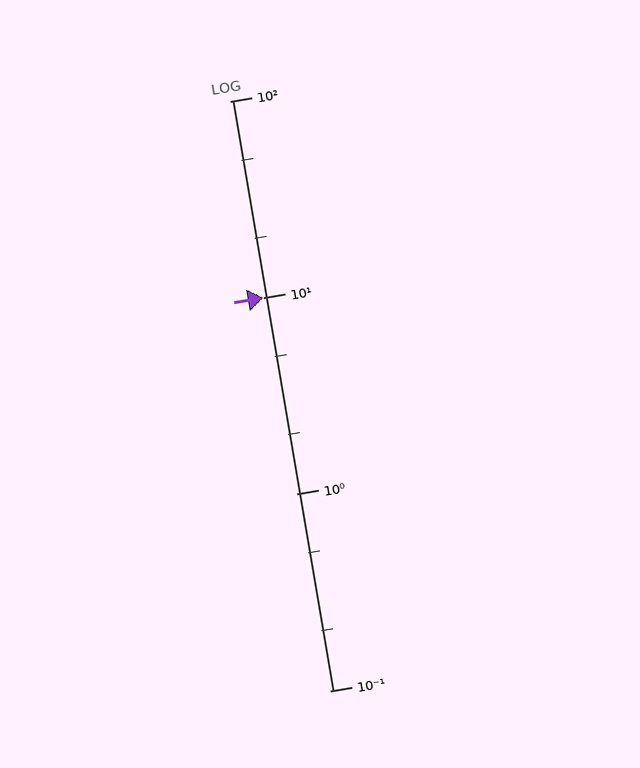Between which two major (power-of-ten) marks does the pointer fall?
The pointer is between 10 and 100.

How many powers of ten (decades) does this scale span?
The scale spans 3 decades, from 0.1 to 100.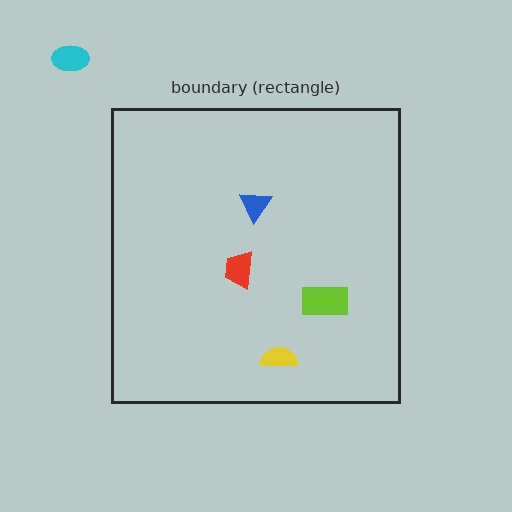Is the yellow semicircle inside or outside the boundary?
Inside.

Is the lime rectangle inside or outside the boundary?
Inside.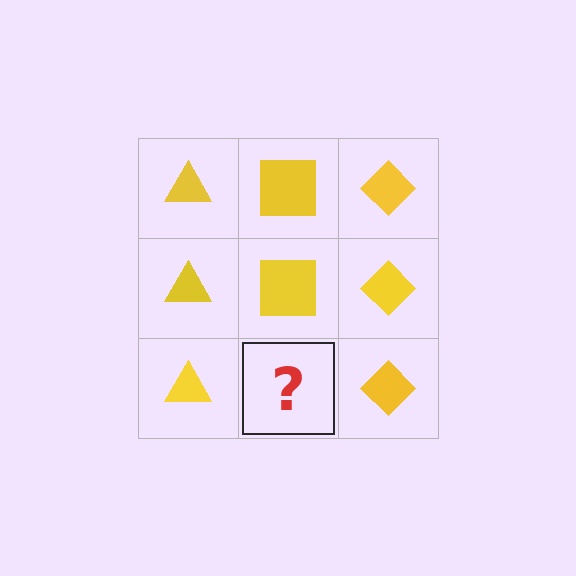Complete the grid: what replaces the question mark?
The question mark should be replaced with a yellow square.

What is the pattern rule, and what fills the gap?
The rule is that each column has a consistent shape. The gap should be filled with a yellow square.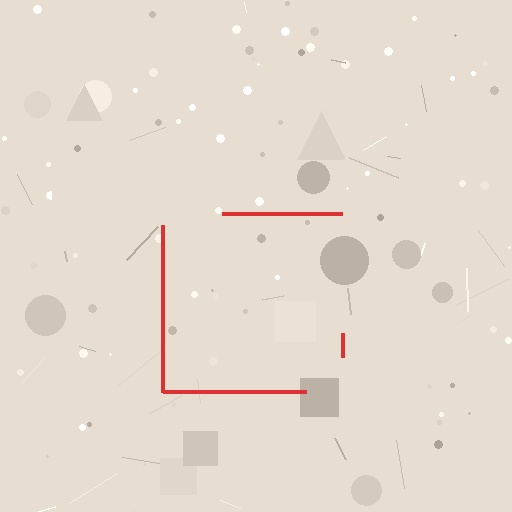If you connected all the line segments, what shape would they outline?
They would outline a square.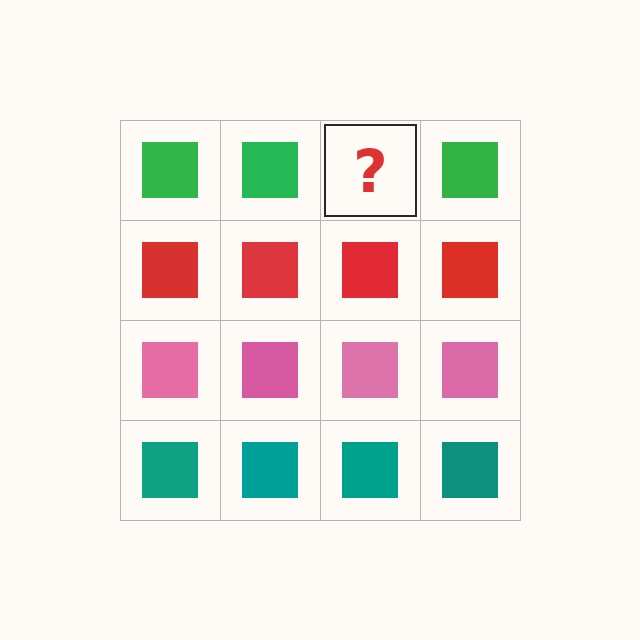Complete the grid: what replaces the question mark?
The question mark should be replaced with a green square.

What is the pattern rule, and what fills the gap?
The rule is that each row has a consistent color. The gap should be filled with a green square.